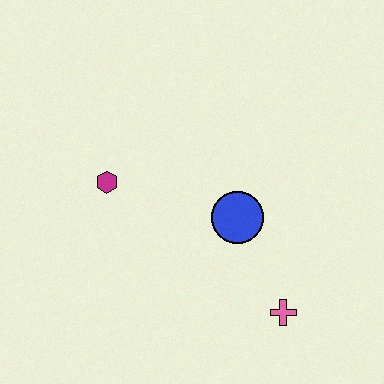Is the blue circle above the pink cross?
Yes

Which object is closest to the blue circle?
The pink cross is closest to the blue circle.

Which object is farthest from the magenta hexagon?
The pink cross is farthest from the magenta hexagon.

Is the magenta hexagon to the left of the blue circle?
Yes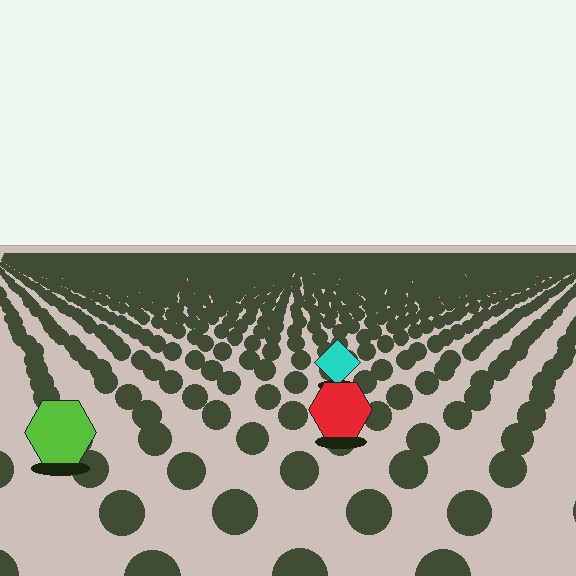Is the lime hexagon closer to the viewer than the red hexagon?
Yes. The lime hexagon is closer — you can tell from the texture gradient: the ground texture is coarser near it.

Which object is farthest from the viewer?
The cyan diamond is farthest from the viewer. It appears smaller and the ground texture around it is denser.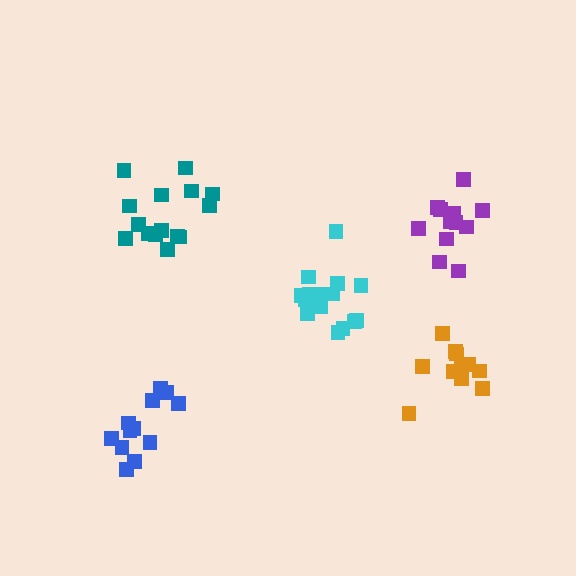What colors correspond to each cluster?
The clusters are colored: orange, teal, blue, purple, cyan.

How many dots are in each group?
Group 1: 11 dots, Group 2: 15 dots, Group 3: 12 dots, Group 4: 12 dots, Group 5: 15 dots (65 total).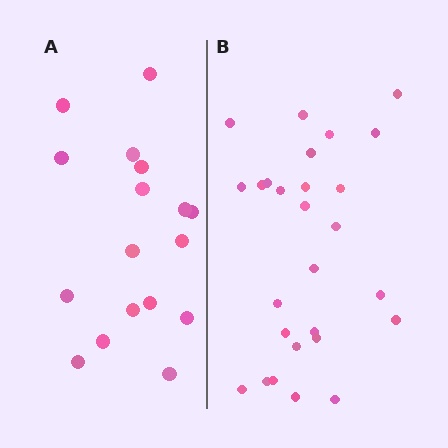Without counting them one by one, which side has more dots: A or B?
Region B (the right region) has more dots.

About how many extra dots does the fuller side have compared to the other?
Region B has roughly 10 or so more dots than region A.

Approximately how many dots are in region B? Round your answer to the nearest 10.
About 30 dots. (The exact count is 27, which rounds to 30.)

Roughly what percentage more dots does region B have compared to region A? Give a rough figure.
About 60% more.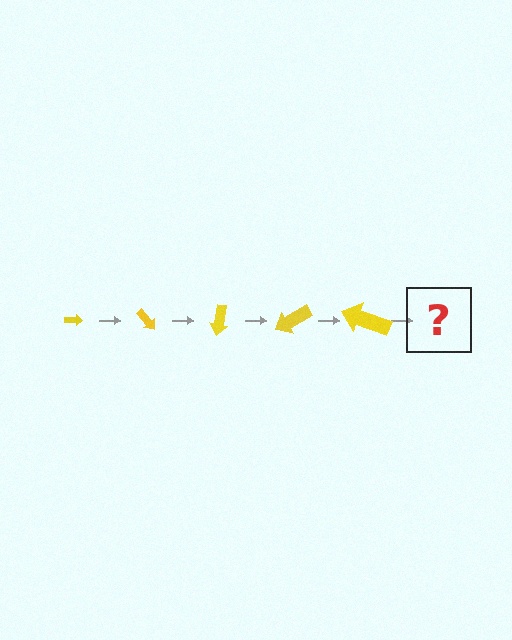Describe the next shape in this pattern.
It should be an arrow, larger than the previous one and rotated 250 degrees from the start.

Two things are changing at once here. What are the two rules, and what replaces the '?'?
The two rules are that the arrow grows larger each step and it rotates 50 degrees each step. The '?' should be an arrow, larger than the previous one and rotated 250 degrees from the start.